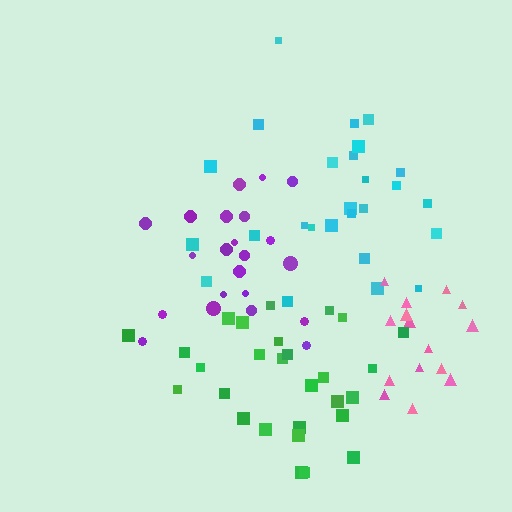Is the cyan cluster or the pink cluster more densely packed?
Pink.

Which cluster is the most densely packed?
Purple.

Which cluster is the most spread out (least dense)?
Cyan.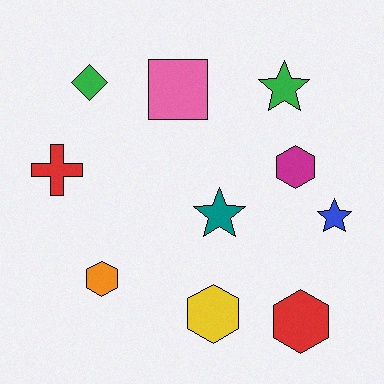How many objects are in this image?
There are 10 objects.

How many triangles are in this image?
There are no triangles.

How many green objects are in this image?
There are 2 green objects.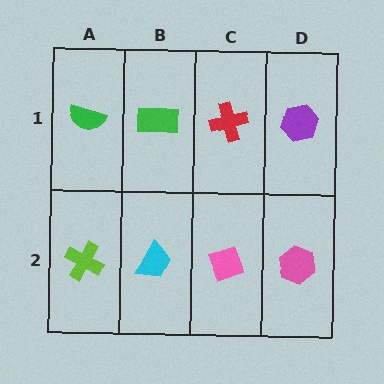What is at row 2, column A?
A lime cross.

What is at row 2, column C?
A pink diamond.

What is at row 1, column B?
A green rectangle.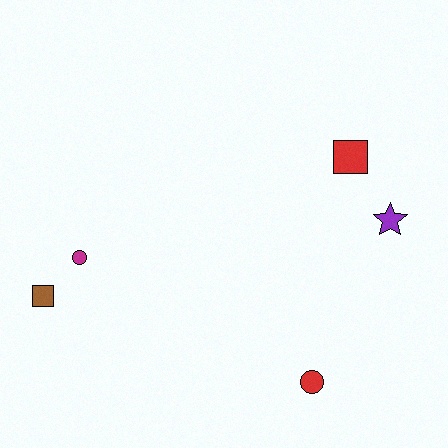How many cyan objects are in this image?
There are no cyan objects.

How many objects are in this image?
There are 5 objects.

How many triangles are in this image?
There are no triangles.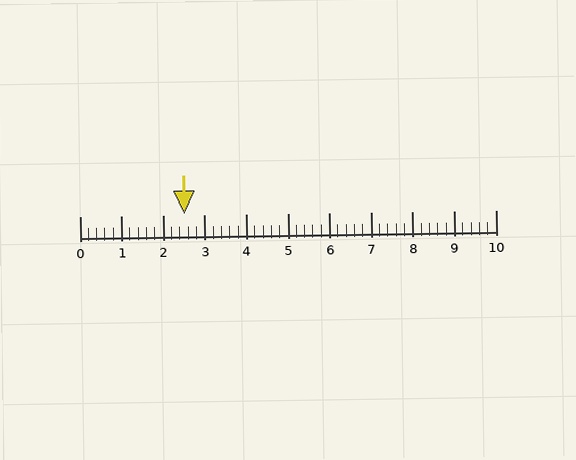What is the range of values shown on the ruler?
The ruler shows values from 0 to 10.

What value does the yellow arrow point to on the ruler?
The yellow arrow points to approximately 2.5.